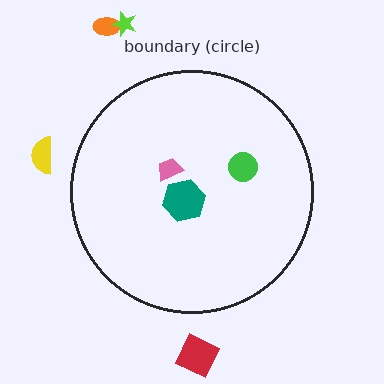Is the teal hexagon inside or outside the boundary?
Inside.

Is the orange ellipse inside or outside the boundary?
Outside.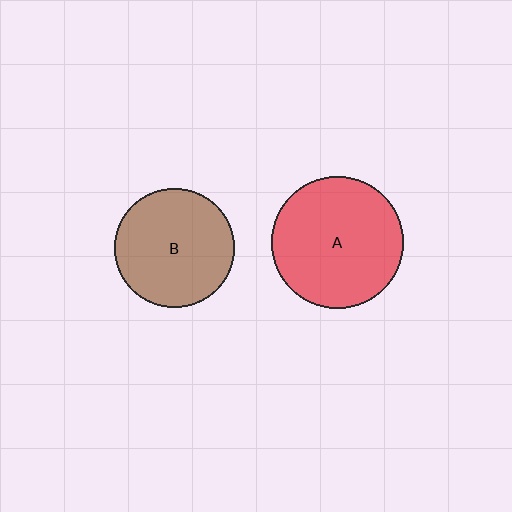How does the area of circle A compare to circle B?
Approximately 1.2 times.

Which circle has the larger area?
Circle A (red).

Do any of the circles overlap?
No, none of the circles overlap.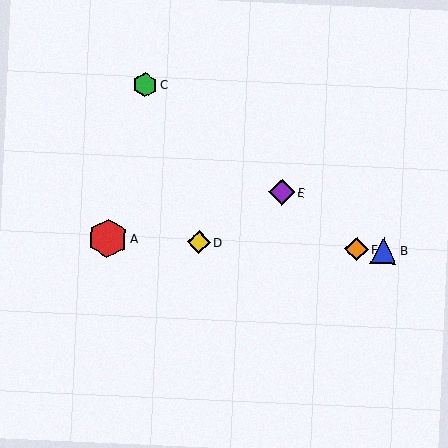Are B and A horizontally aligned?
Yes, both are at y≈250.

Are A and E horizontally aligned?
No, A is at y≈238 and E is at y≈192.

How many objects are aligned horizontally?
4 objects (A, B, D, F) are aligned horizontally.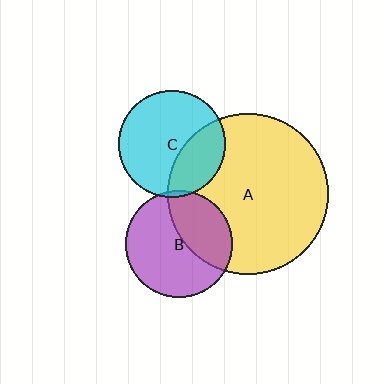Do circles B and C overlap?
Yes.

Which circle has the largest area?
Circle A (yellow).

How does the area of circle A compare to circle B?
Approximately 2.3 times.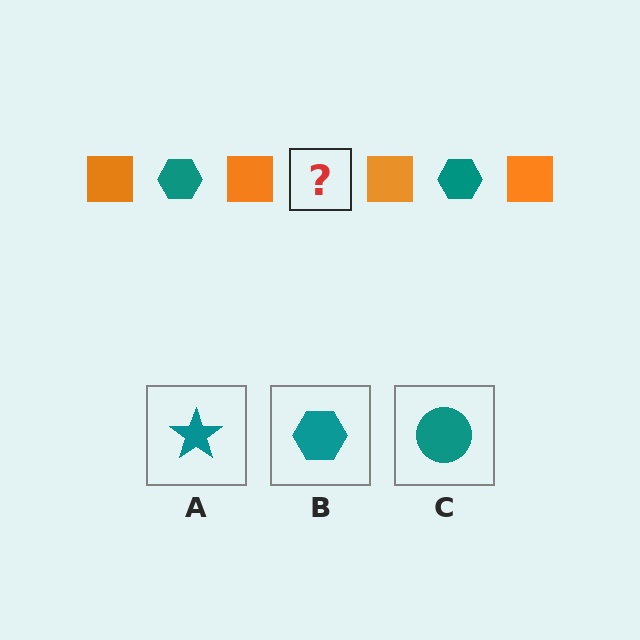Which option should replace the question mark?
Option B.